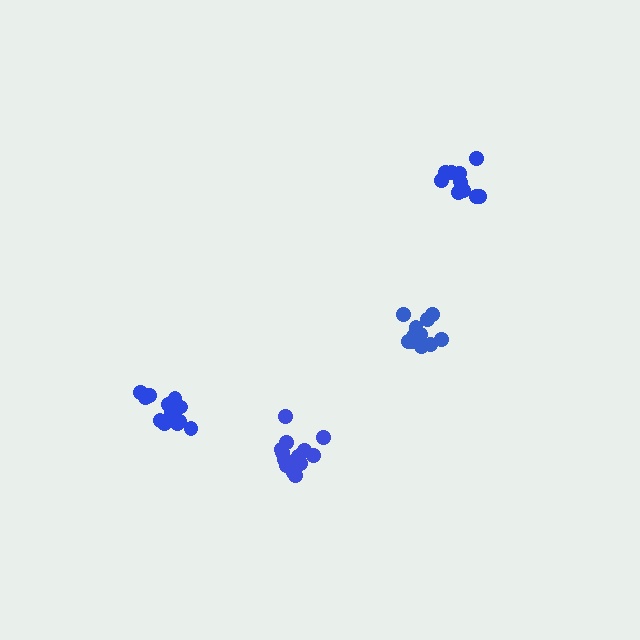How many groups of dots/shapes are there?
There are 4 groups.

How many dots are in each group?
Group 1: 15 dots, Group 2: 11 dots, Group 3: 13 dots, Group 4: 12 dots (51 total).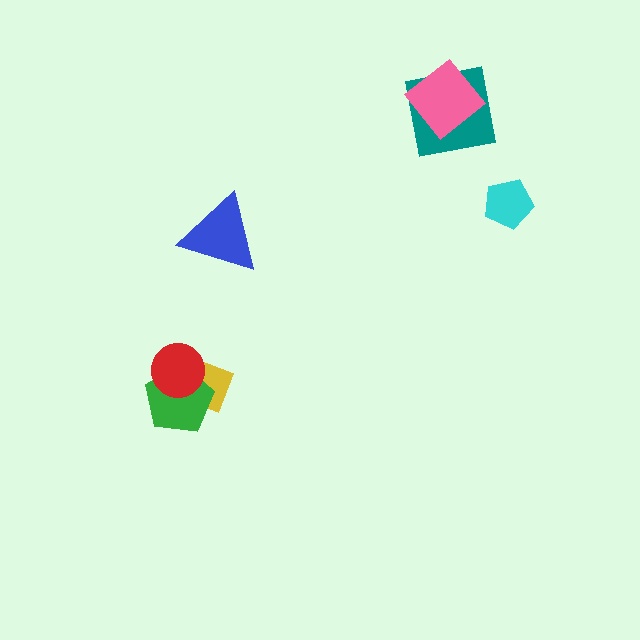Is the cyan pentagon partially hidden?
No, no other shape covers it.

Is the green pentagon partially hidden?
Yes, it is partially covered by another shape.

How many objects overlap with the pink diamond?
1 object overlaps with the pink diamond.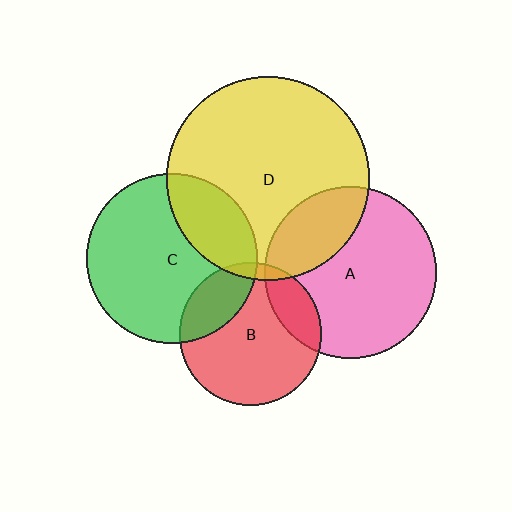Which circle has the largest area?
Circle D (yellow).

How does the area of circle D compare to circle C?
Approximately 1.4 times.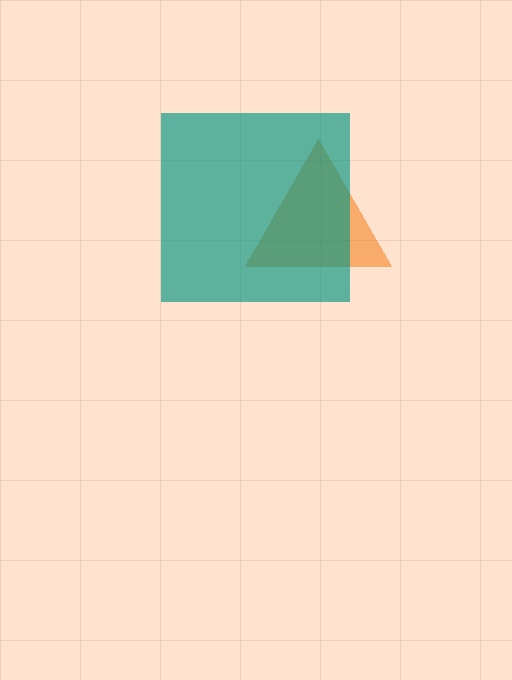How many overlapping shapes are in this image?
There are 2 overlapping shapes in the image.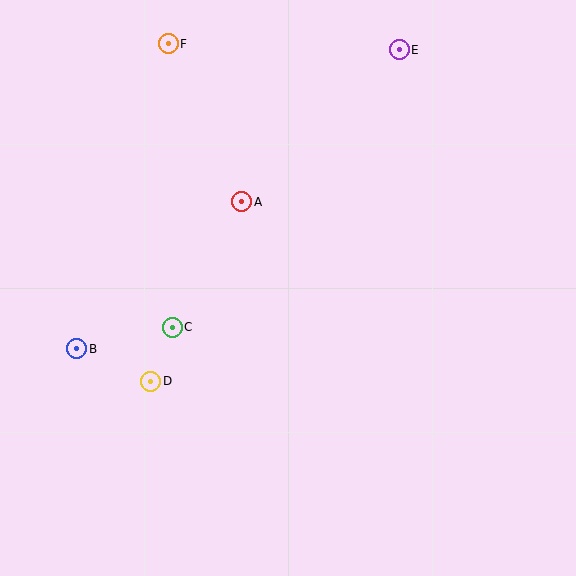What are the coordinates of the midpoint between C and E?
The midpoint between C and E is at (286, 188).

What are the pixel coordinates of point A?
Point A is at (242, 202).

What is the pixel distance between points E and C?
The distance between E and C is 358 pixels.